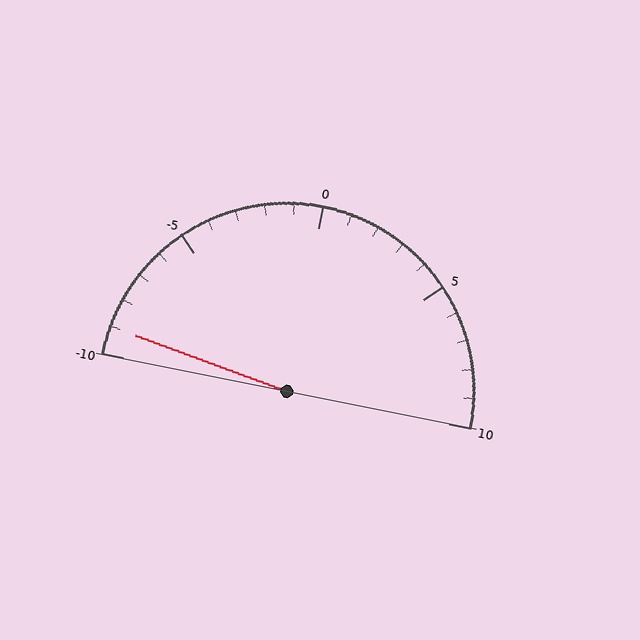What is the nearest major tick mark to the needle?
The nearest major tick mark is -10.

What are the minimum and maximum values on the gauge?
The gauge ranges from -10 to 10.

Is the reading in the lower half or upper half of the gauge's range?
The reading is in the lower half of the range (-10 to 10).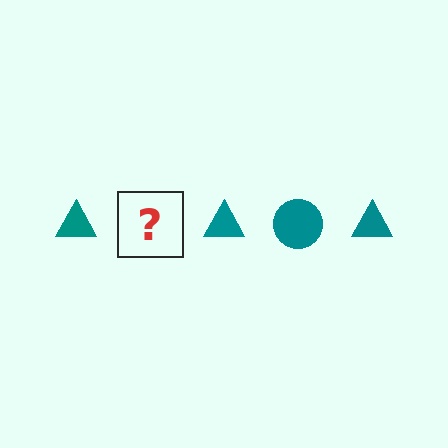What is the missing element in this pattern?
The missing element is a teal circle.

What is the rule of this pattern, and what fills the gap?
The rule is that the pattern cycles through triangle, circle shapes in teal. The gap should be filled with a teal circle.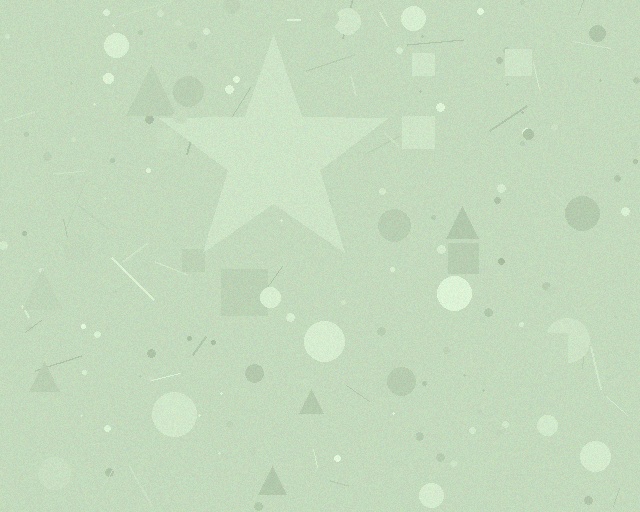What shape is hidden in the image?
A star is hidden in the image.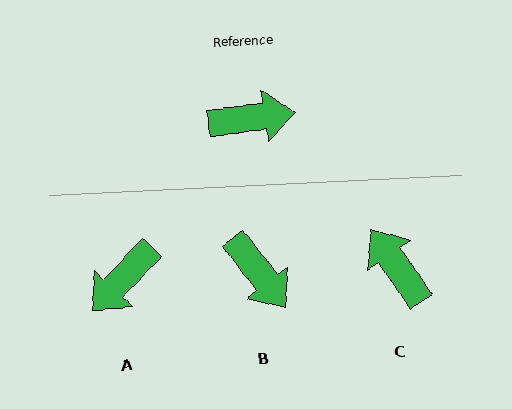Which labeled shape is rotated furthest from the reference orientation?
A, about 141 degrees away.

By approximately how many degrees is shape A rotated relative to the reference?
Approximately 141 degrees clockwise.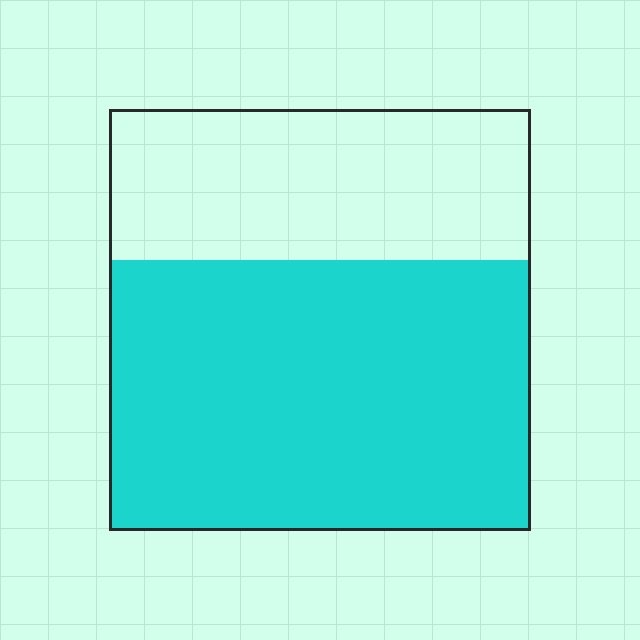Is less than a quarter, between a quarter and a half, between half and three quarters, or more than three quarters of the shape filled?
Between half and three quarters.